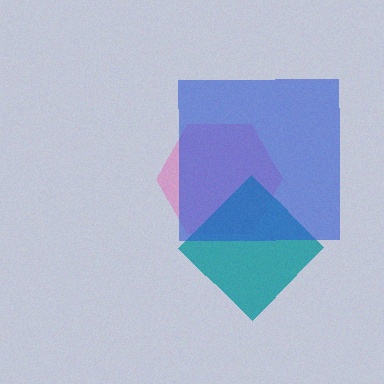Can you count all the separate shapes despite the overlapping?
Yes, there are 3 separate shapes.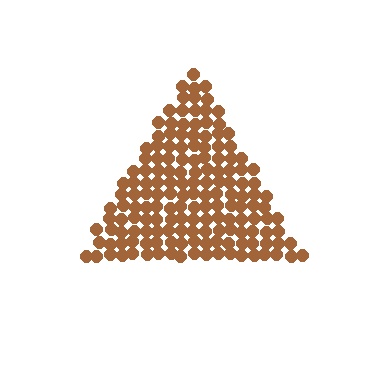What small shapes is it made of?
It is made of small circles.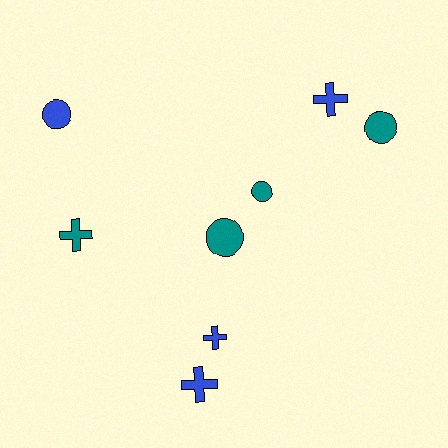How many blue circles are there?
There is 1 blue circle.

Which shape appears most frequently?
Cross, with 4 objects.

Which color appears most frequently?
Teal, with 4 objects.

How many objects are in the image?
There are 8 objects.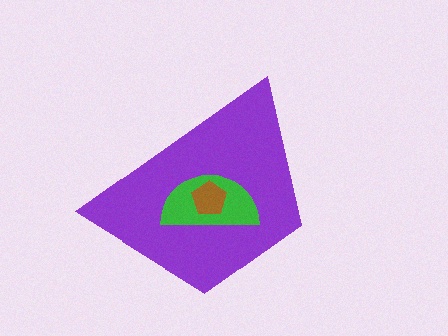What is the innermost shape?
The brown pentagon.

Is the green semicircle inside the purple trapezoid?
Yes.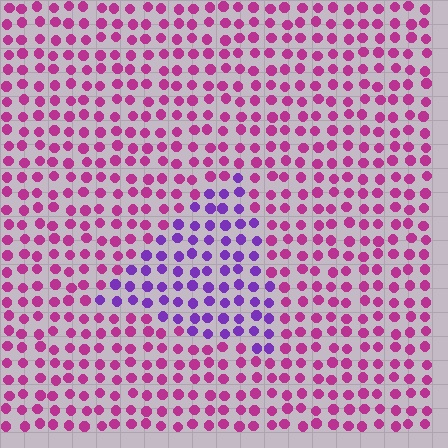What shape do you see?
I see a triangle.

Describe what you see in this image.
The image is filled with small magenta elements in a uniform arrangement. A triangle-shaped region is visible where the elements are tinted to a slightly different hue, forming a subtle color boundary.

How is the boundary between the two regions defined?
The boundary is defined purely by a slight shift in hue (about 46 degrees). Spacing, size, and orientation are identical on both sides.